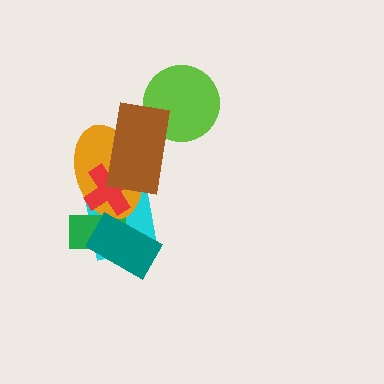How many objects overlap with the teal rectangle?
2 objects overlap with the teal rectangle.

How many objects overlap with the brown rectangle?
3 objects overlap with the brown rectangle.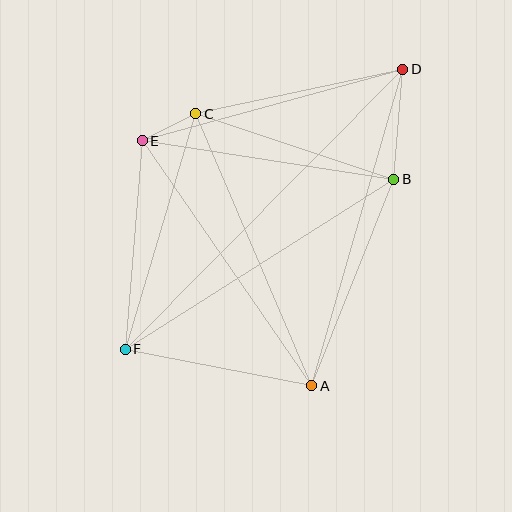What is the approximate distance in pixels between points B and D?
The distance between B and D is approximately 111 pixels.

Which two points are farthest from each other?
Points D and F are farthest from each other.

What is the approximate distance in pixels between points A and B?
The distance between A and B is approximately 222 pixels.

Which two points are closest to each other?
Points C and E are closest to each other.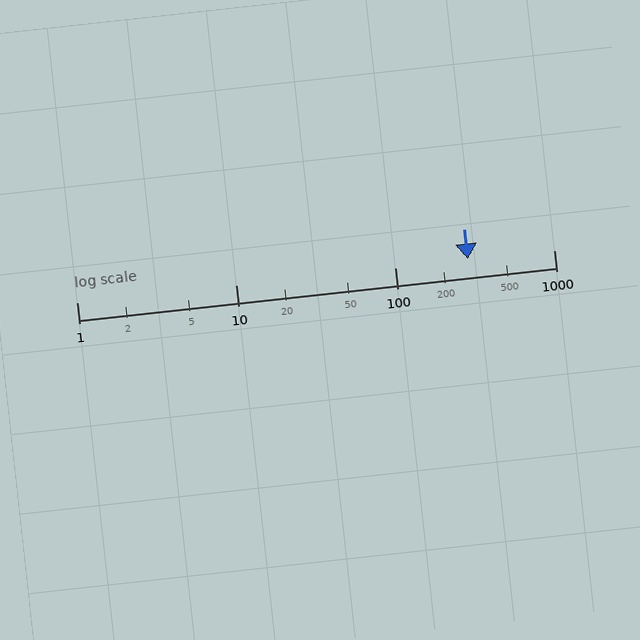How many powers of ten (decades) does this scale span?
The scale spans 3 decades, from 1 to 1000.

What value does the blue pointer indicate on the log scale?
The pointer indicates approximately 290.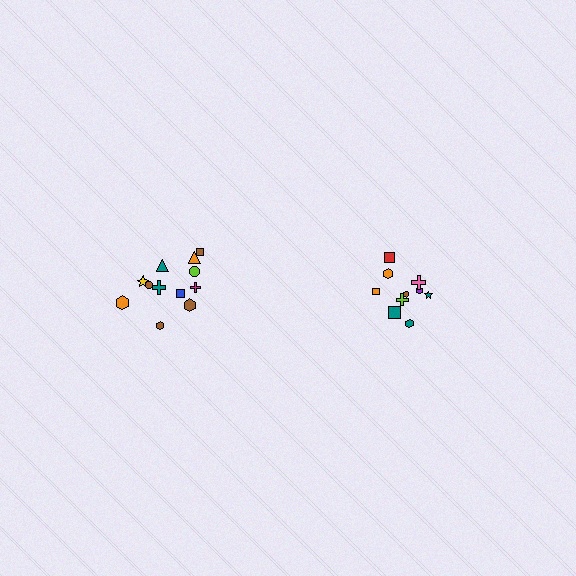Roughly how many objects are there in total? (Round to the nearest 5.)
Roughly 20 objects in total.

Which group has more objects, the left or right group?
The left group.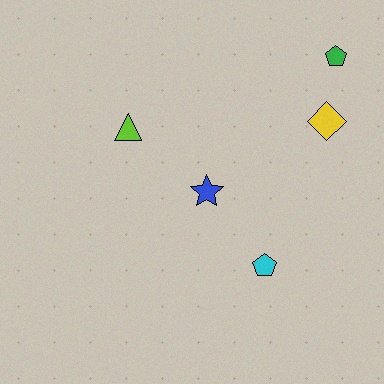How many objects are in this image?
There are 5 objects.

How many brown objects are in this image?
There are no brown objects.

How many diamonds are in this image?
There is 1 diamond.